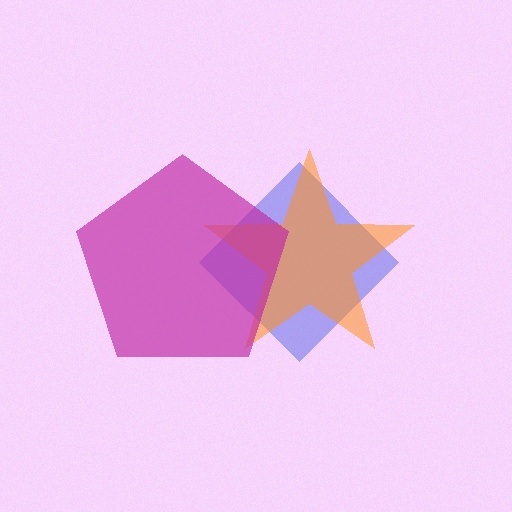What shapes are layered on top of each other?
The layered shapes are: a blue diamond, an orange star, a magenta pentagon.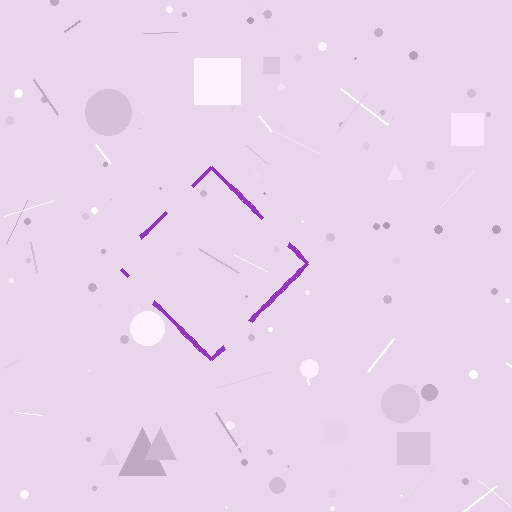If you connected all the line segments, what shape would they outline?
They would outline a diamond.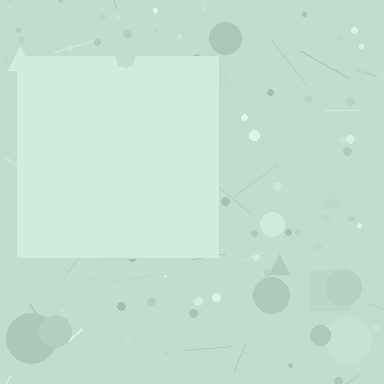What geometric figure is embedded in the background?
A square is embedded in the background.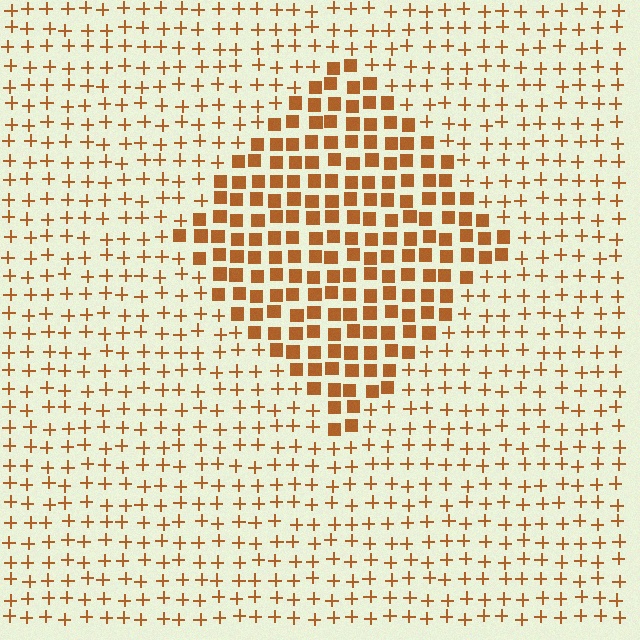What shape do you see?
I see a diamond.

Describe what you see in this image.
The image is filled with small brown elements arranged in a uniform grid. A diamond-shaped region contains squares, while the surrounding area contains plus signs. The boundary is defined purely by the change in element shape.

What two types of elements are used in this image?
The image uses squares inside the diamond region and plus signs outside it.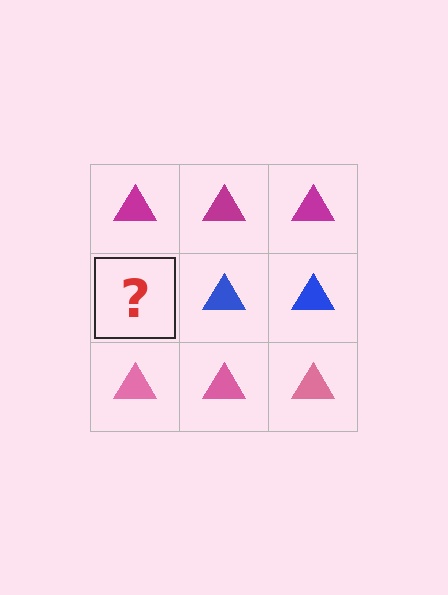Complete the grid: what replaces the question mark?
The question mark should be replaced with a blue triangle.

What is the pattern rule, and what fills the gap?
The rule is that each row has a consistent color. The gap should be filled with a blue triangle.